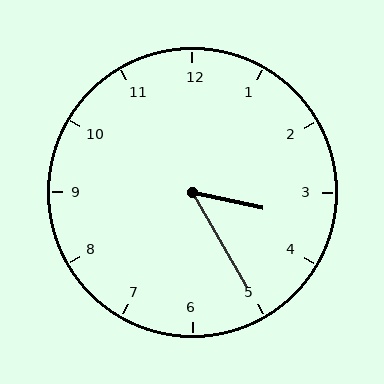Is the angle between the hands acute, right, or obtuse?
It is acute.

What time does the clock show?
3:25.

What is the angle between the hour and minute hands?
Approximately 48 degrees.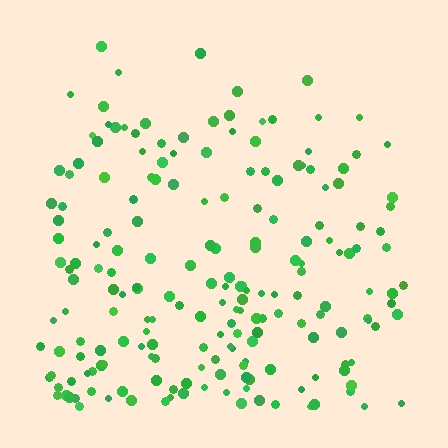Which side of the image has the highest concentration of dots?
The bottom.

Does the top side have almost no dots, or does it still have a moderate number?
Still a moderate number, just noticeably fewer than the bottom.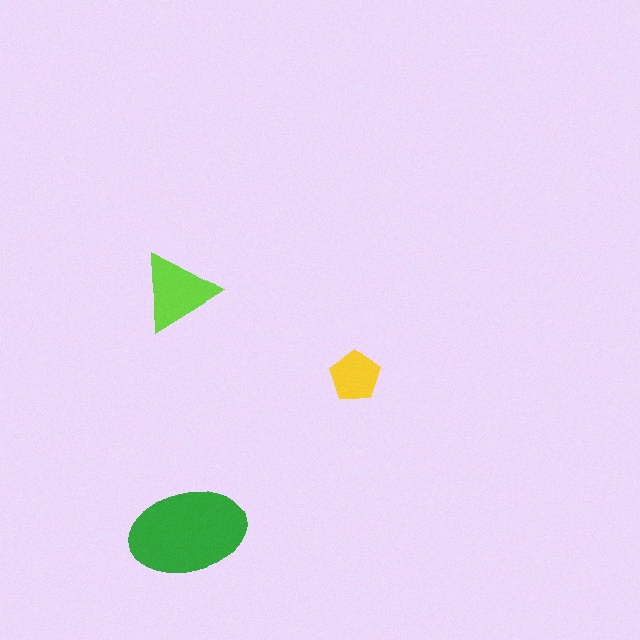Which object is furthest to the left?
The lime triangle is leftmost.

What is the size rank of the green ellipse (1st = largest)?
1st.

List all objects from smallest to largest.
The yellow pentagon, the lime triangle, the green ellipse.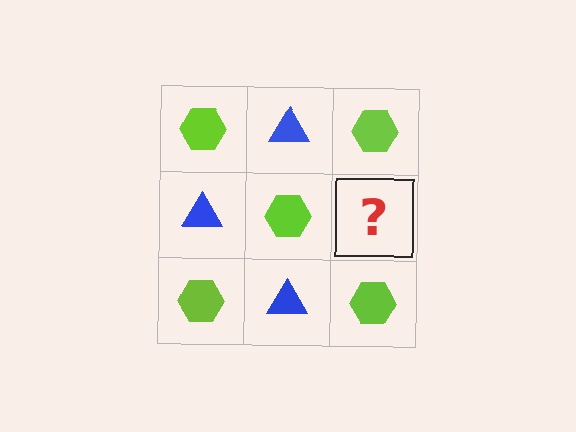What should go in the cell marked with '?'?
The missing cell should contain a blue triangle.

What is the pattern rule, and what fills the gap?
The rule is that it alternates lime hexagon and blue triangle in a checkerboard pattern. The gap should be filled with a blue triangle.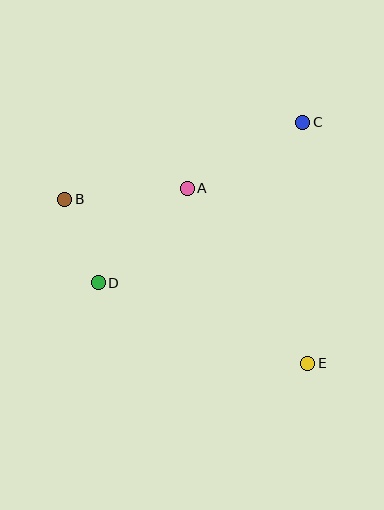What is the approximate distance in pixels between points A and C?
The distance between A and C is approximately 133 pixels.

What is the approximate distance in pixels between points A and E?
The distance between A and E is approximately 212 pixels.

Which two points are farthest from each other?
Points B and E are farthest from each other.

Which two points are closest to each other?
Points B and D are closest to each other.